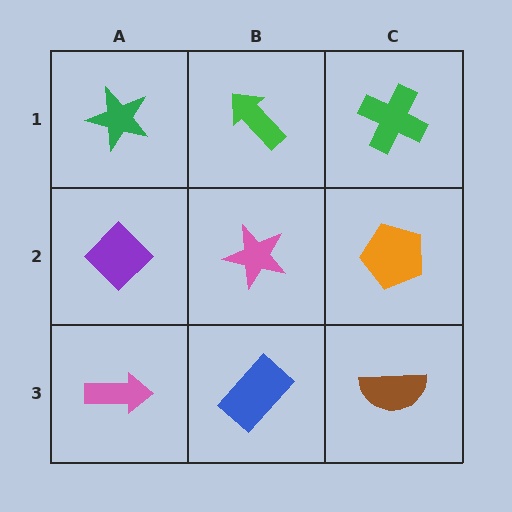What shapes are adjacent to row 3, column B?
A pink star (row 2, column B), a pink arrow (row 3, column A), a brown semicircle (row 3, column C).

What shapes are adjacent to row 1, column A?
A purple diamond (row 2, column A), a green arrow (row 1, column B).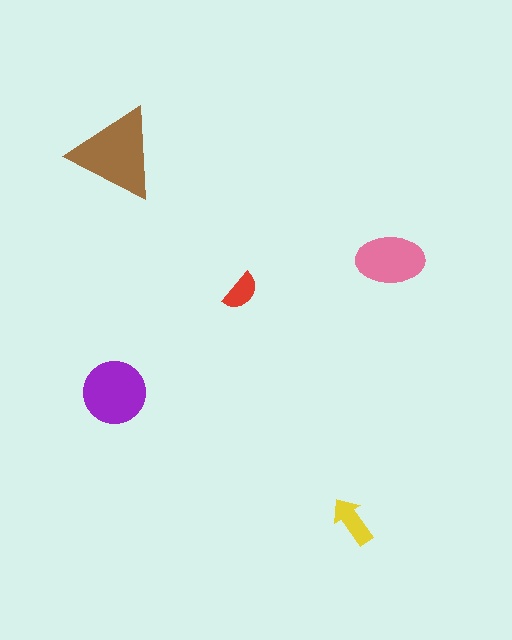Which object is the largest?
The brown triangle.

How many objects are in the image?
There are 5 objects in the image.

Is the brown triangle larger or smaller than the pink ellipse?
Larger.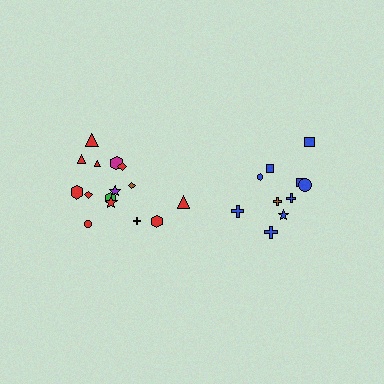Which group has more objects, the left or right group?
The left group.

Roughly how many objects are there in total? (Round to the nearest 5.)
Roughly 25 objects in total.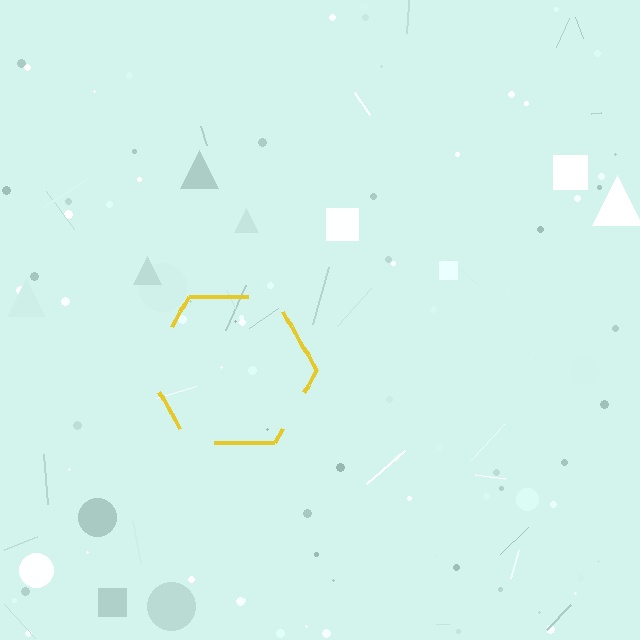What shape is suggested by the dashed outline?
The dashed outline suggests a hexagon.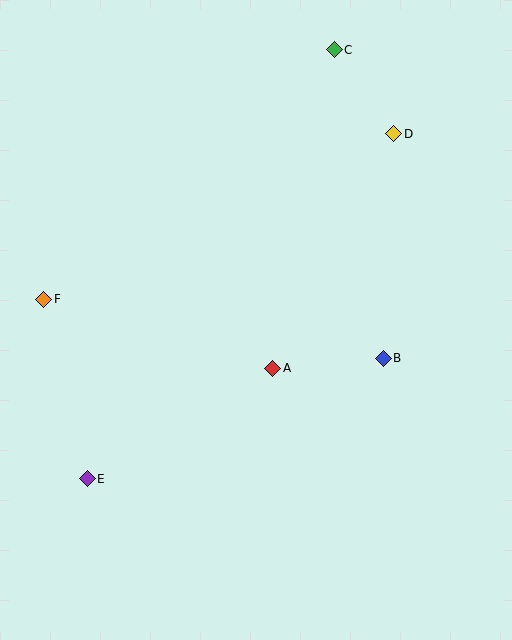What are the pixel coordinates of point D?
Point D is at (394, 134).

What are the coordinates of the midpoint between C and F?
The midpoint between C and F is at (189, 174).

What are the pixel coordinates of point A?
Point A is at (273, 368).